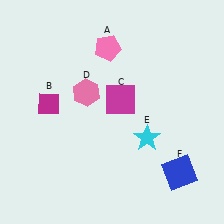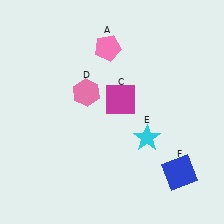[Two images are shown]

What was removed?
The magenta diamond (B) was removed in Image 2.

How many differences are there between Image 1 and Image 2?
There is 1 difference between the two images.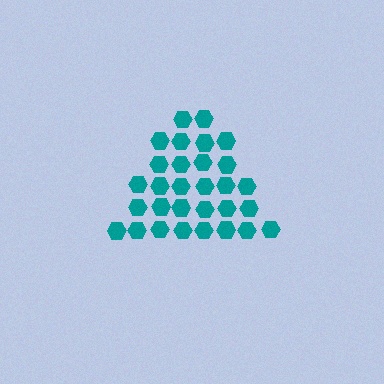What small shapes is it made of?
It is made of small hexagons.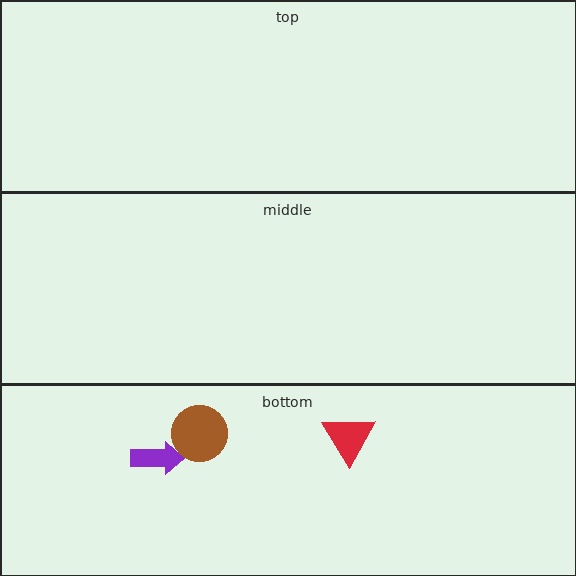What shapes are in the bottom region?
The purple arrow, the red triangle, the brown circle.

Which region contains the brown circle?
The bottom region.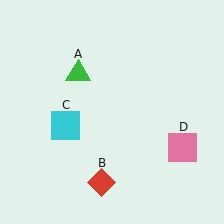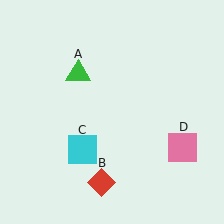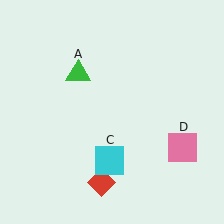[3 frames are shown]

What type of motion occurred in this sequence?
The cyan square (object C) rotated counterclockwise around the center of the scene.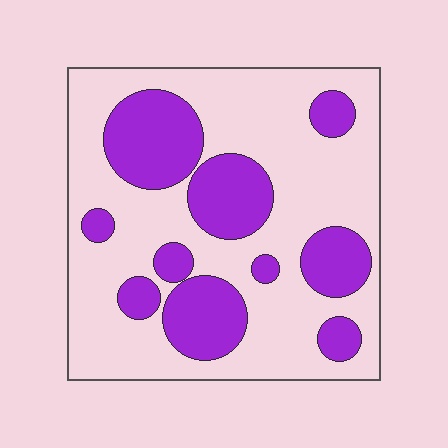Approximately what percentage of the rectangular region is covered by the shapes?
Approximately 30%.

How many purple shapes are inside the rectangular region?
10.